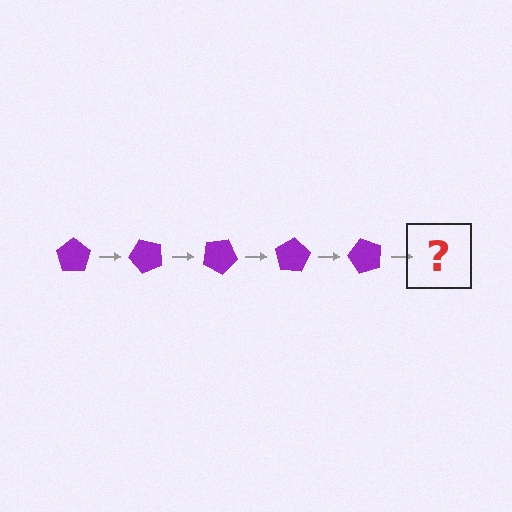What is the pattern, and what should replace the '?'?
The pattern is that the pentagon rotates 50 degrees each step. The '?' should be a purple pentagon rotated 250 degrees.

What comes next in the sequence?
The next element should be a purple pentagon rotated 250 degrees.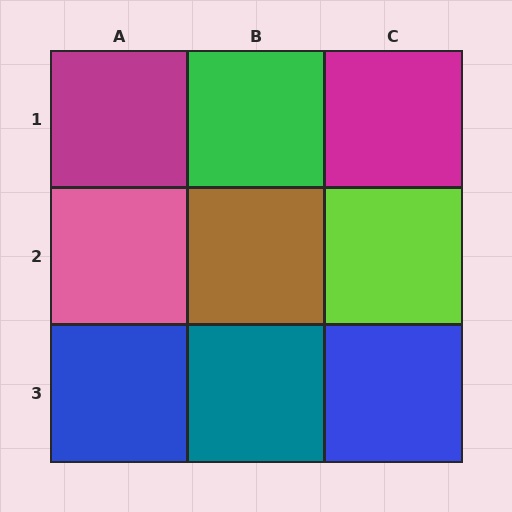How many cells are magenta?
2 cells are magenta.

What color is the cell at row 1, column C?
Magenta.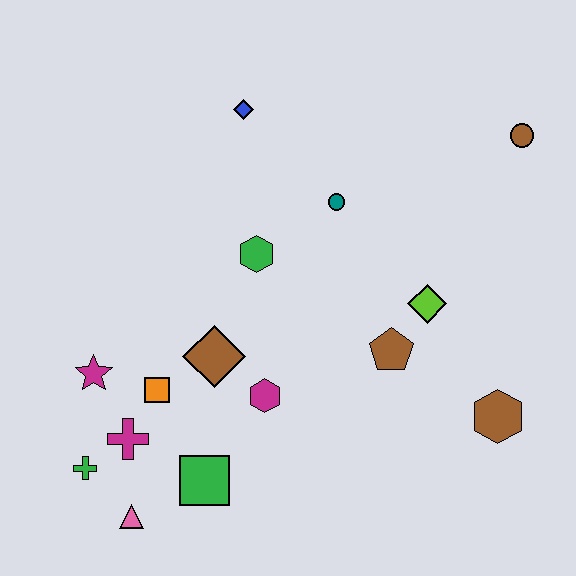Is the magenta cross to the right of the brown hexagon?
No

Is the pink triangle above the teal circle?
No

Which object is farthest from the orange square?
The brown circle is farthest from the orange square.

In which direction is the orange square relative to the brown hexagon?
The orange square is to the left of the brown hexagon.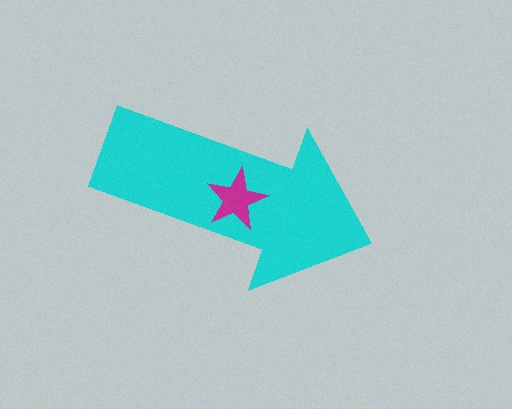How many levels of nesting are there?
2.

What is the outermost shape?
The cyan arrow.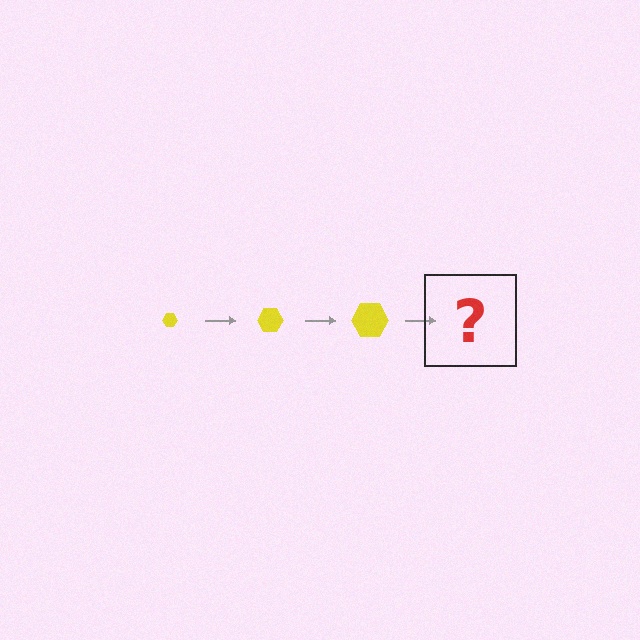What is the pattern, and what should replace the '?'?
The pattern is that the hexagon gets progressively larger each step. The '?' should be a yellow hexagon, larger than the previous one.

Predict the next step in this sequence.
The next step is a yellow hexagon, larger than the previous one.